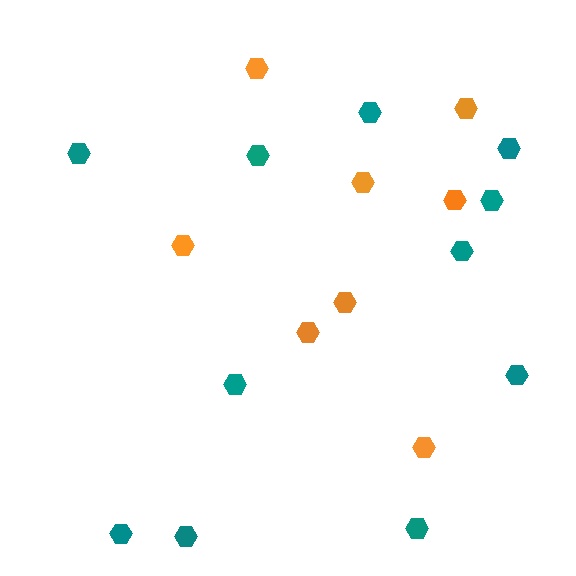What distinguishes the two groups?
There are 2 groups: one group of teal hexagons (11) and one group of orange hexagons (8).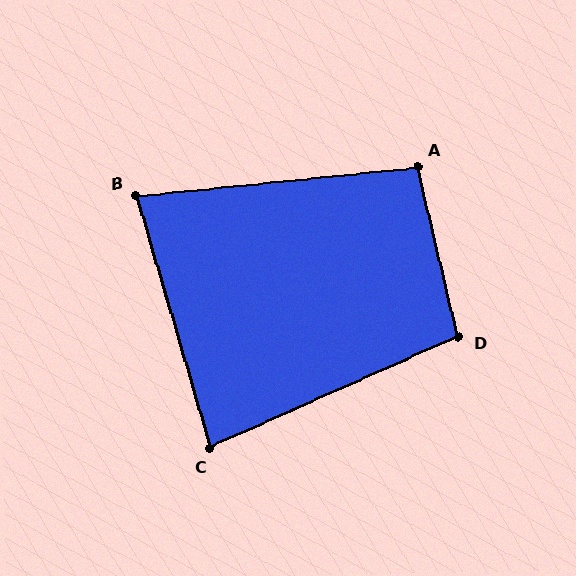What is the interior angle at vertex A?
Approximately 97 degrees (obtuse).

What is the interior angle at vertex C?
Approximately 83 degrees (acute).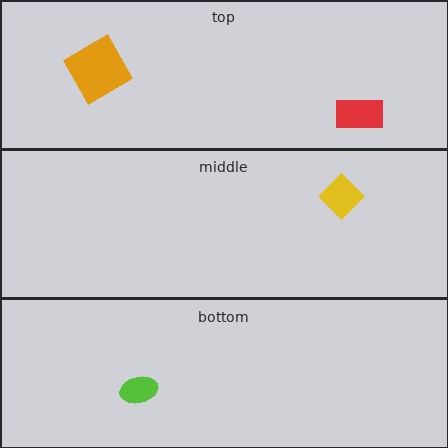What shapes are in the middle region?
The yellow diamond.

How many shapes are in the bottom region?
1.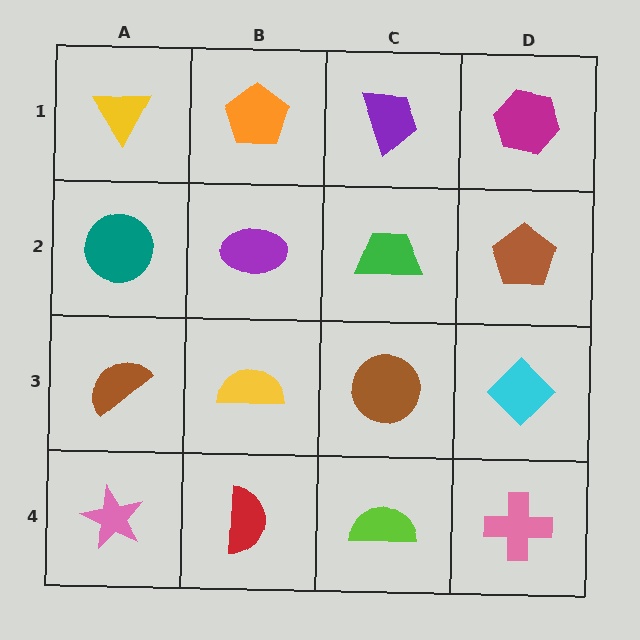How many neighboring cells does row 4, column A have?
2.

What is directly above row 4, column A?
A brown semicircle.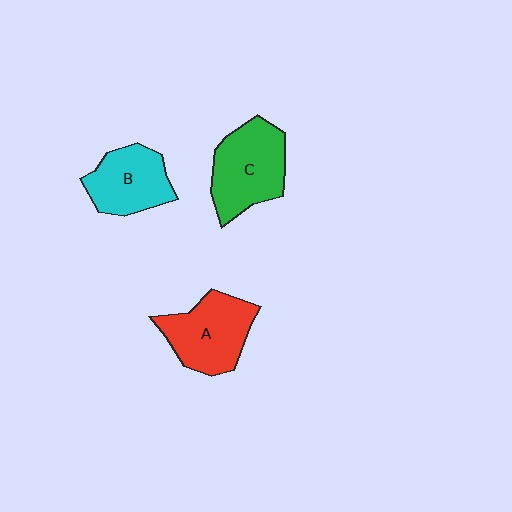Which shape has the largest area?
Shape C (green).